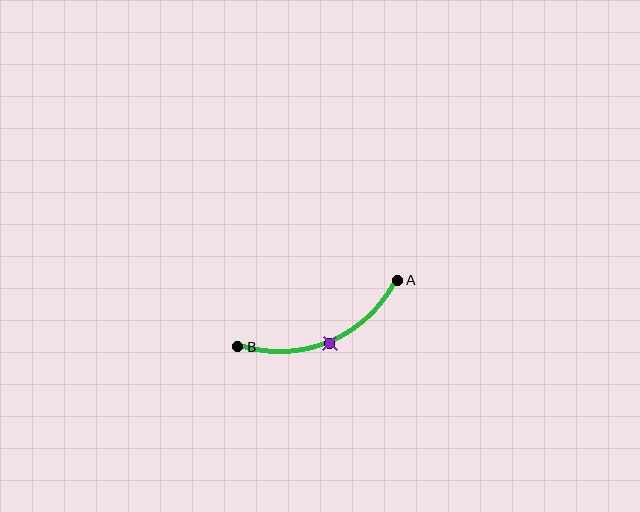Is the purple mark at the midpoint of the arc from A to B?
Yes. The purple mark lies on the arc at equal arc-length from both A and B — it is the arc midpoint.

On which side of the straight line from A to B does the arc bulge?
The arc bulges below the straight line connecting A and B.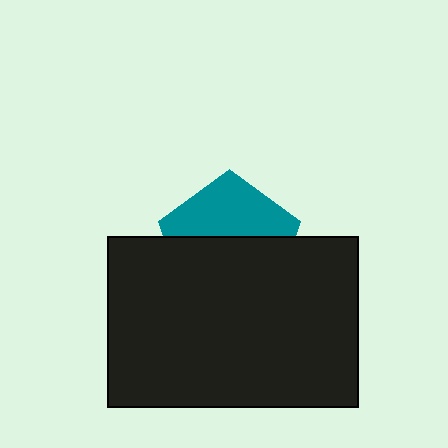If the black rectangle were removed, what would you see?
You would see the complete teal pentagon.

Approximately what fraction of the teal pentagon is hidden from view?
Roughly 58% of the teal pentagon is hidden behind the black rectangle.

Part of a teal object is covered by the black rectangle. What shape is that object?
It is a pentagon.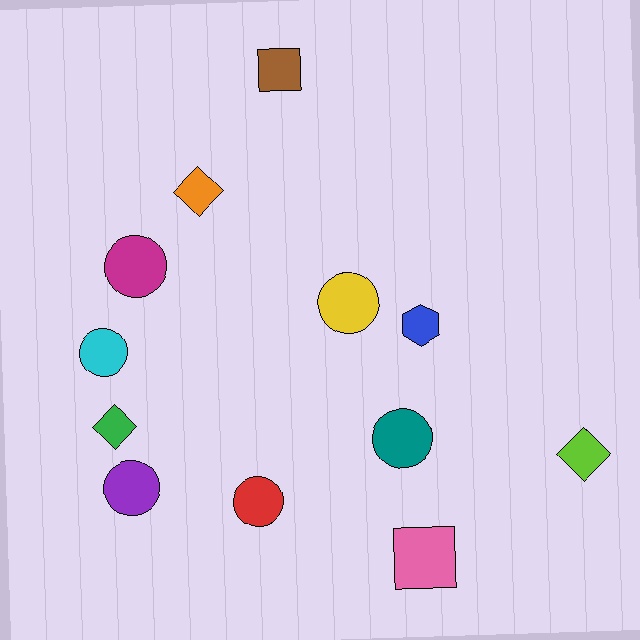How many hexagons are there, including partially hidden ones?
There is 1 hexagon.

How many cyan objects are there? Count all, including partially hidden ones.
There is 1 cyan object.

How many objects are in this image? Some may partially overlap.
There are 12 objects.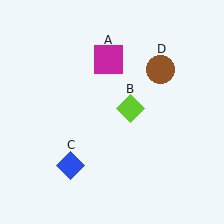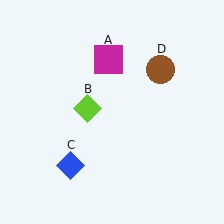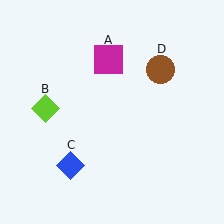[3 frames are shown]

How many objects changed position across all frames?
1 object changed position: lime diamond (object B).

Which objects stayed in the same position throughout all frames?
Magenta square (object A) and blue diamond (object C) and brown circle (object D) remained stationary.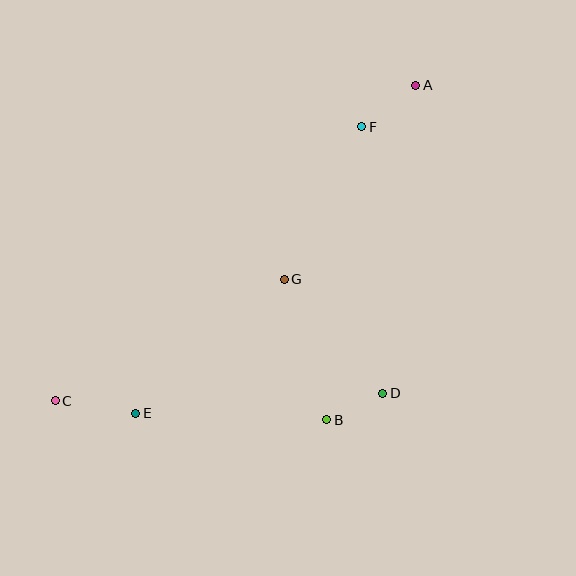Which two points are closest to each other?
Points B and D are closest to each other.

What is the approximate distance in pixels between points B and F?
The distance between B and F is approximately 295 pixels.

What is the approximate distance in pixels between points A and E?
The distance between A and E is approximately 431 pixels.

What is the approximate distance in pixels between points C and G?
The distance between C and G is approximately 259 pixels.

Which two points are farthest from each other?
Points A and C are farthest from each other.